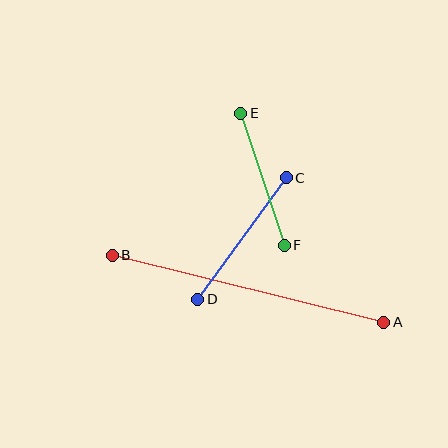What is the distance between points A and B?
The distance is approximately 279 pixels.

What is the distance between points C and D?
The distance is approximately 150 pixels.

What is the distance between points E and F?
The distance is approximately 139 pixels.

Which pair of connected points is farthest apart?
Points A and B are farthest apart.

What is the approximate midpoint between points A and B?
The midpoint is at approximately (248, 289) pixels.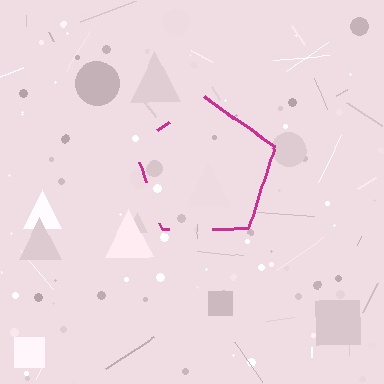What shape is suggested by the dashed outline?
The dashed outline suggests a pentagon.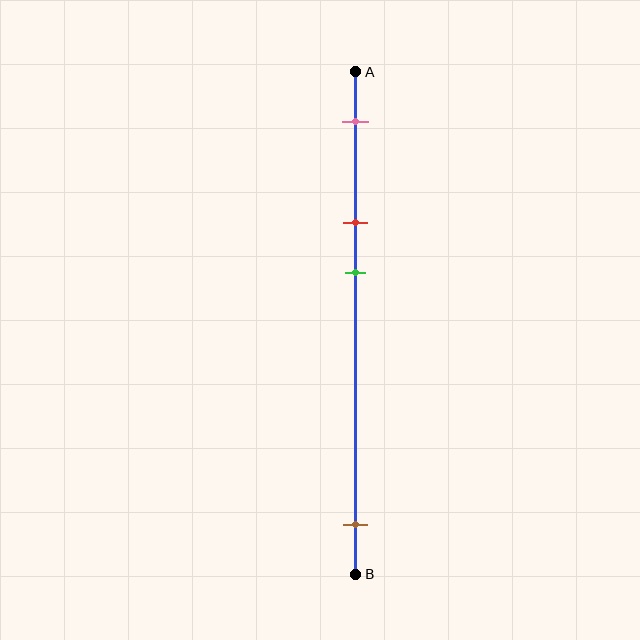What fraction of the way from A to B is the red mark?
The red mark is approximately 30% (0.3) of the way from A to B.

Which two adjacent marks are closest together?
The red and green marks are the closest adjacent pair.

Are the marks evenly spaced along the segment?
No, the marks are not evenly spaced.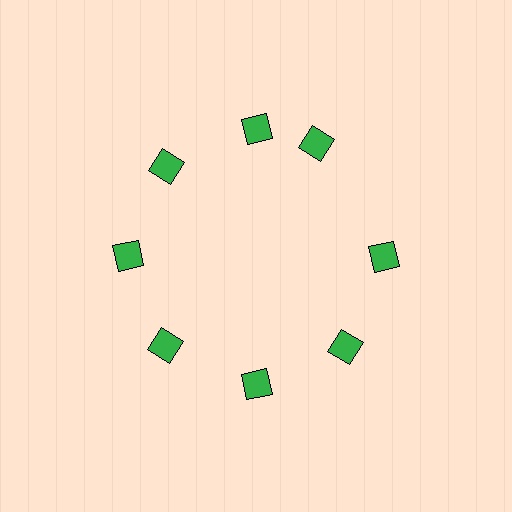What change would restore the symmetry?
The symmetry would be restored by rotating it back into even spacing with its neighbors so that all 8 diamonds sit at equal angles and equal distance from the center.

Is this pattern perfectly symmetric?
No. The 8 green diamonds are arranged in a ring, but one element near the 2 o'clock position is rotated out of alignment along the ring, breaking the 8-fold rotational symmetry.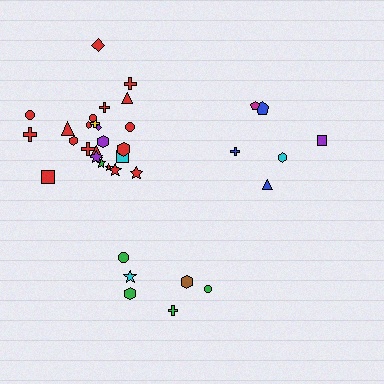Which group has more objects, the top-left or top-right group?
The top-left group.